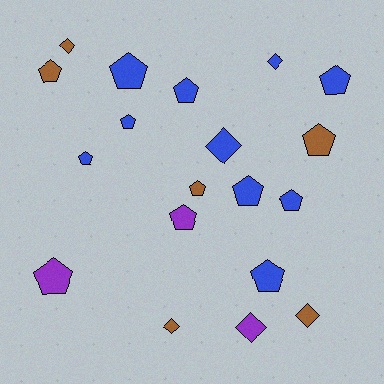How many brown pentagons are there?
There are 3 brown pentagons.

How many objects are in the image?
There are 19 objects.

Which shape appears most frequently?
Pentagon, with 13 objects.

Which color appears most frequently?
Blue, with 10 objects.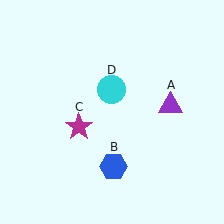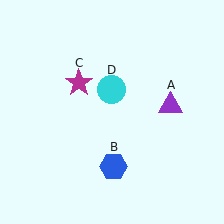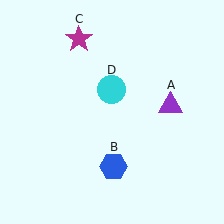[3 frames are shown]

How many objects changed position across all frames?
1 object changed position: magenta star (object C).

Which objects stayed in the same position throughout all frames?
Purple triangle (object A) and blue hexagon (object B) and cyan circle (object D) remained stationary.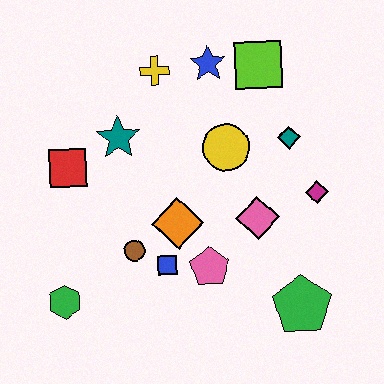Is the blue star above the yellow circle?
Yes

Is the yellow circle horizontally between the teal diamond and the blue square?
Yes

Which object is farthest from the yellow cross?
The green pentagon is farthest from the yellow cross.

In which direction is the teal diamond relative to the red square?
The teal diamond is to the right of the red square.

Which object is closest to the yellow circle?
The teal diamond is closest to the yellow circle.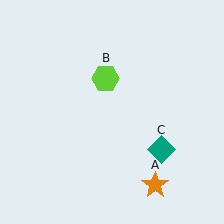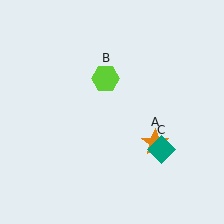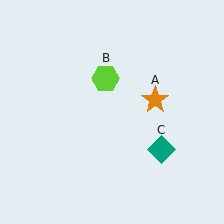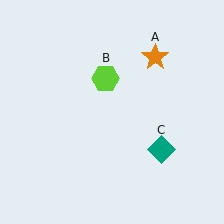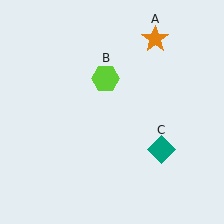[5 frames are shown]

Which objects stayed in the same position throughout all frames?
Lime hexagon (object B) and teal diamond (object C) remained stationary.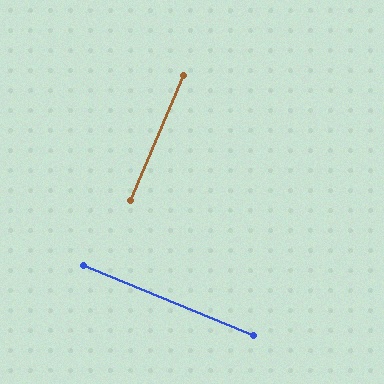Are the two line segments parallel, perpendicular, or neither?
Perpendicular — they meet at approximately 90°.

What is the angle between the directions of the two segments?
Approximately 90 degrees.